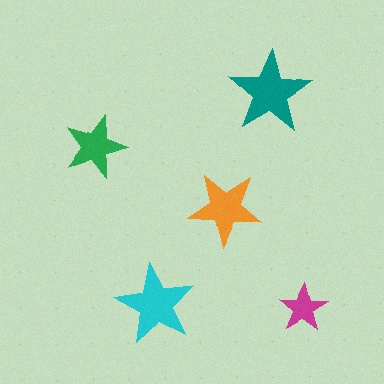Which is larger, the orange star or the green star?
The orange one.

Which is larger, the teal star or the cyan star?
The teal one.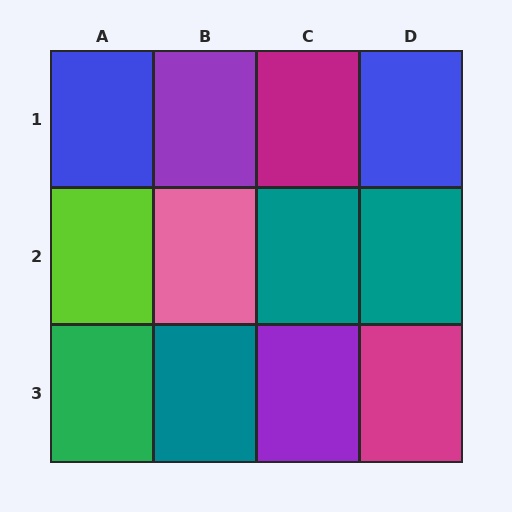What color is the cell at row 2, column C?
Teal.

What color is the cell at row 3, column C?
Purple.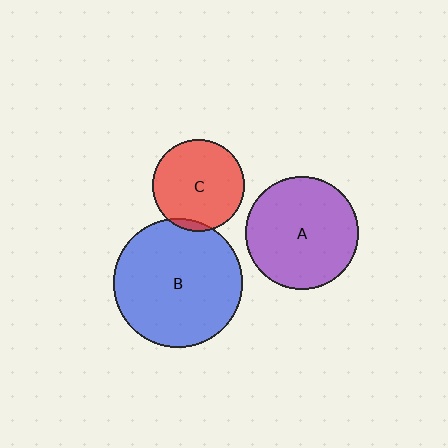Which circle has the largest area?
Circle B (blue).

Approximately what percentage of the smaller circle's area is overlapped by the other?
Approximately 5%.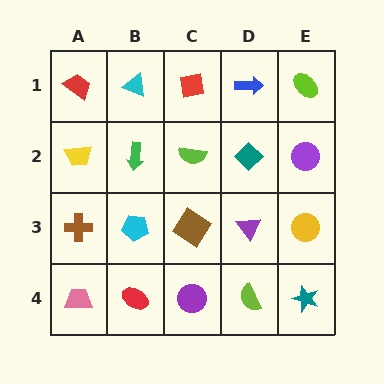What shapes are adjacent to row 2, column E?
A lime ellipse (row 1, column E), a yellow circle (row 3, column E), a teal diamond (row 2, column D).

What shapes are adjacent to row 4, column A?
A brown cross (row 3, column A), a red ellipse (row 4, column B).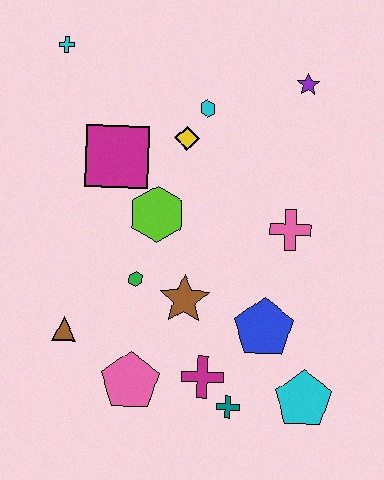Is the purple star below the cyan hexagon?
No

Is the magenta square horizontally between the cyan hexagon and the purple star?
No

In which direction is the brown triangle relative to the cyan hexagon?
The brown triangle is below the cyan hexagon.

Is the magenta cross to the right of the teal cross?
No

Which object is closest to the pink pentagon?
The magenta cross is closest to the pink pentagon.